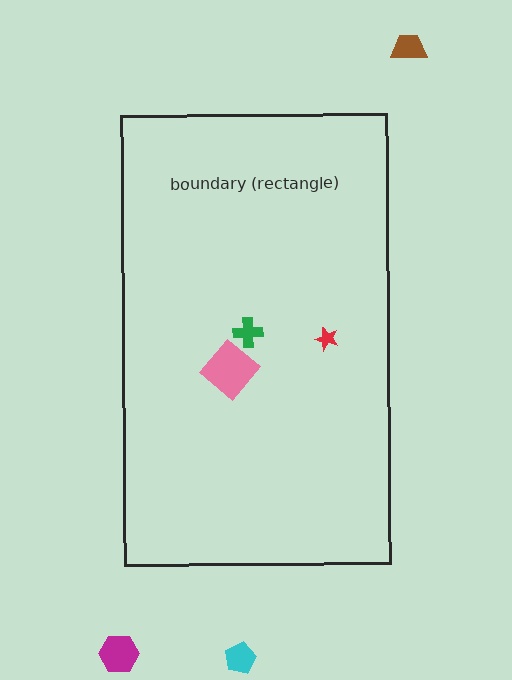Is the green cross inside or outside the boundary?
Inside.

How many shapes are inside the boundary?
3 inside, 3 outside.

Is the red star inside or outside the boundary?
Inside.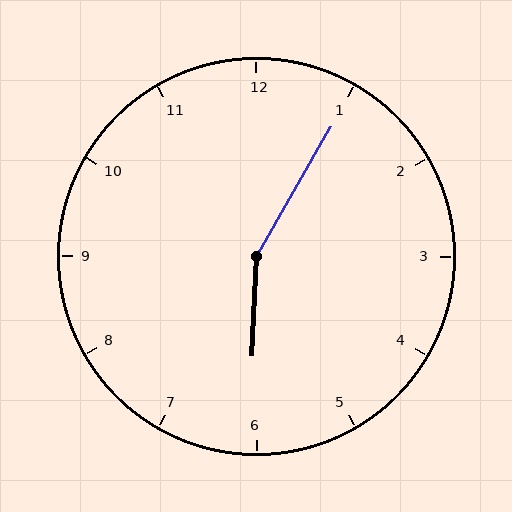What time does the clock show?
6:05.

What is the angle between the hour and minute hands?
Approximately 152 degrees.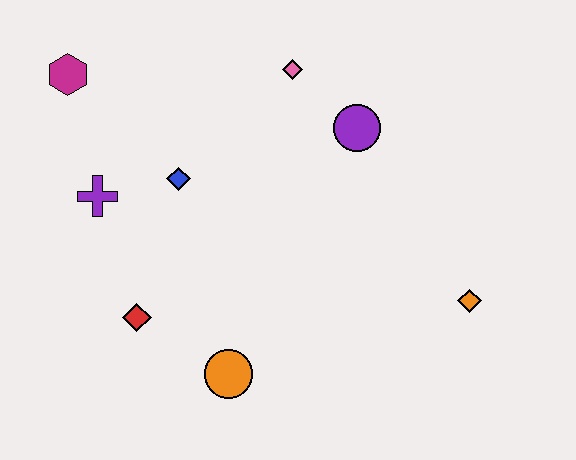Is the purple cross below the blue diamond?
Yes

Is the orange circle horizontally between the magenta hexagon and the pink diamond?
Yes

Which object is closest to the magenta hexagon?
The purple cross is closest to the magenta hexagon.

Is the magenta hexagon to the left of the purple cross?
Yes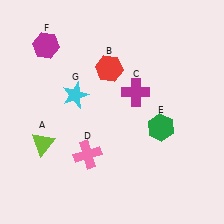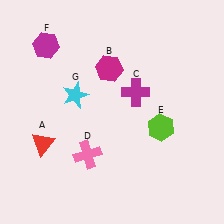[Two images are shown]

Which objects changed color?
A changed from lime to red. B changed from red to magenta. E changed from green to lime.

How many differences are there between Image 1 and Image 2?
There are 3 differences between the two images.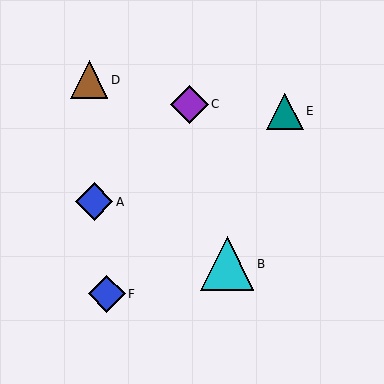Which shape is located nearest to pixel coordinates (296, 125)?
The teal triangle (labeled E) at (285, 111) is nearest to that location.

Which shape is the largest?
The cyan triangle (labeled B) is the largest.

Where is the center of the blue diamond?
The center of the blue diamond is at (94, 202).